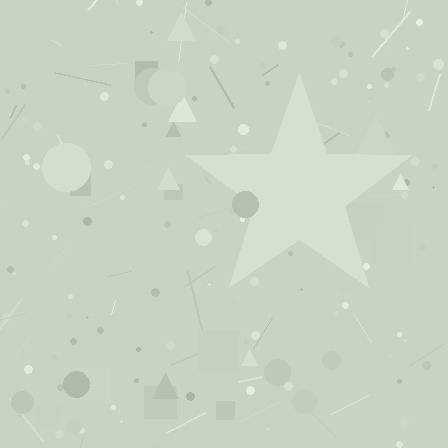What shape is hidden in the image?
A star is hidden in the image.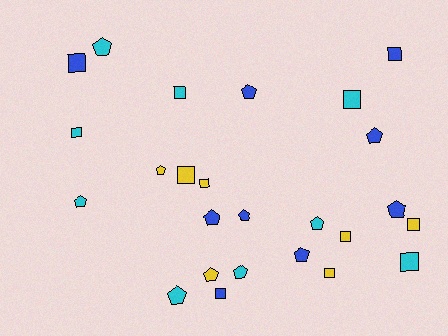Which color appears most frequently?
Blue, with 9 objects.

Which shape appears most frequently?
Pentagon, with 13 objects.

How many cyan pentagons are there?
There are 5 cyan pentagons.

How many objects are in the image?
There are 25 objects.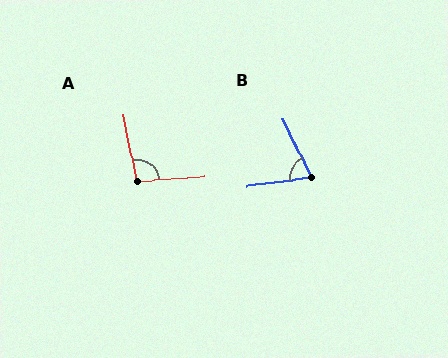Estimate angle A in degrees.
Approximately 98 degrees.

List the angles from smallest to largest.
B (72°), A (98°).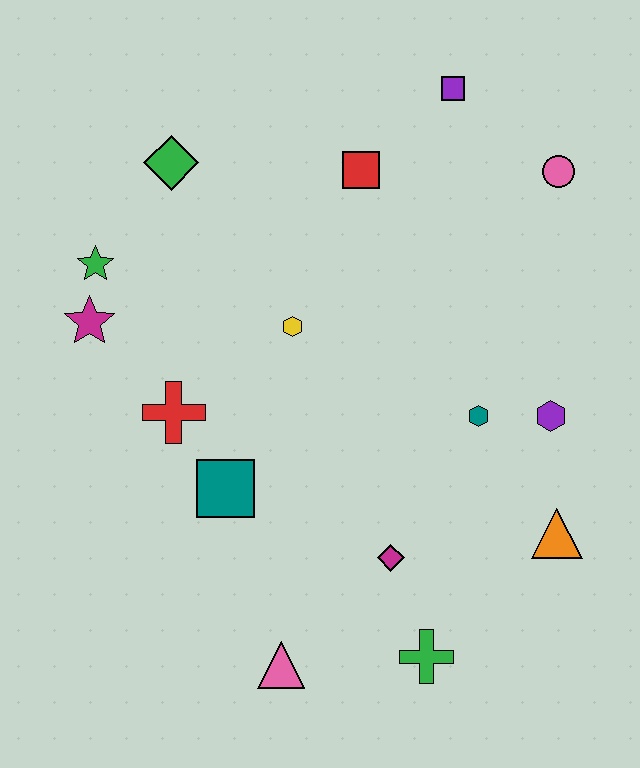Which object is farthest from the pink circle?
The pink triangle is farthest from the pink circle.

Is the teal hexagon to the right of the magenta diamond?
Yes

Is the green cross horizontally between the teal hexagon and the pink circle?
No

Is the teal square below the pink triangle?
No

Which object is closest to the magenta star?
The green star is closest to the magenta star.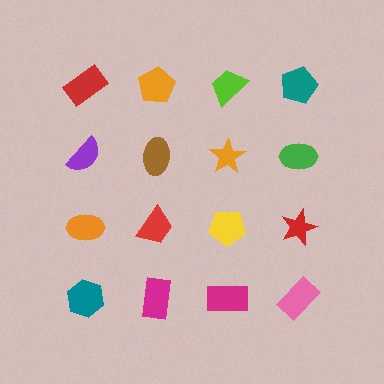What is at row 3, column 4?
A red star.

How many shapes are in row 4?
4 shapes.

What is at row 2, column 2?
A brown ellipse.